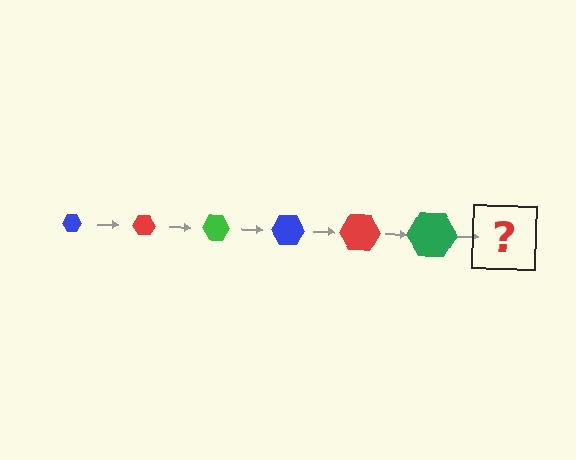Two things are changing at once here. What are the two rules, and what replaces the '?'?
The two rules are that the hexagon grows larger each step and the color cycles through blue, red, and green. The '?' should be a blue hexagon, larger than the previous one.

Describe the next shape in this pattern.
It should be a blue hexagon, larger than the previous one.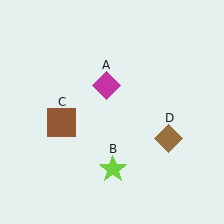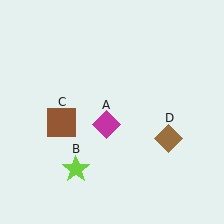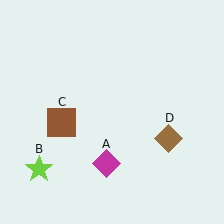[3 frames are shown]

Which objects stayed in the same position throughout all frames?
Brown square (object C) and brown diamond (object D) remained stationary.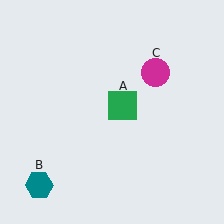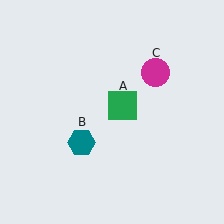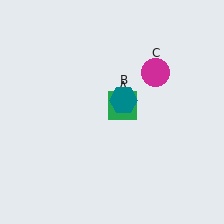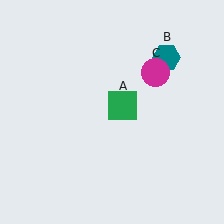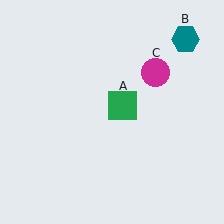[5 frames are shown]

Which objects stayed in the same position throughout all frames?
Green square (object A) and magenta circle (object C) remained stationary.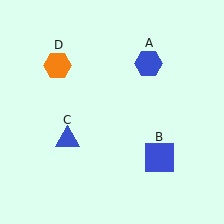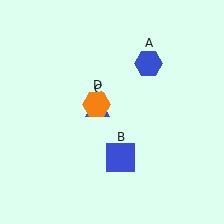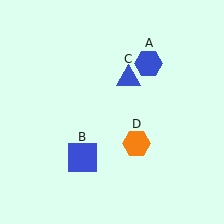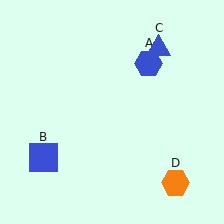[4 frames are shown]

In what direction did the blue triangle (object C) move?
The blue triangle (object C) moved up and to the right.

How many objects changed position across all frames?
3 objects changed position: blue square (object B), blue triangle (object C), orange hexagon (object D).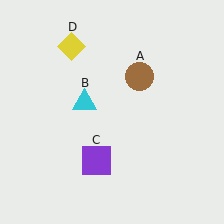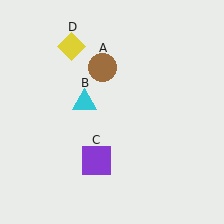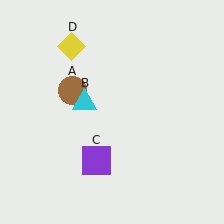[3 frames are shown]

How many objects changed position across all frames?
1 object changed position: brown circle (object A).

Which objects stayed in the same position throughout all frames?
Cyan triangle (object B) and purple square (object C) and yellow diamond (object D) remained stationary.